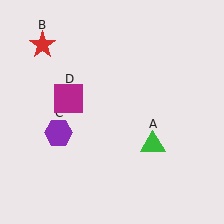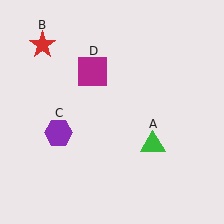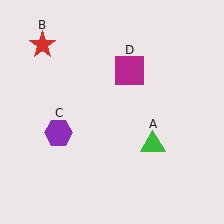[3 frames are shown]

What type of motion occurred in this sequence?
The magenta square (object D) rotated clockwise around the center of the scene.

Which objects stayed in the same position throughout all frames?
Green triangle (object A) and red star (object B) and purple hexagon (object C) remained stationary.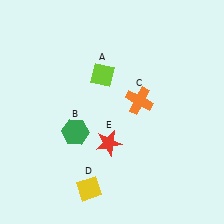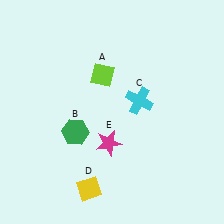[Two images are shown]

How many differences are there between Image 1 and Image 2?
There are 2 differences between the two images.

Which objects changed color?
C changed from orange to cyan. E changed from red to magenta.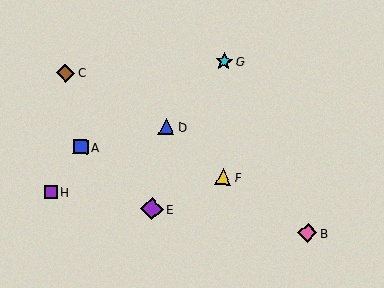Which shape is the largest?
The purple diamond (labeled E) is the largest.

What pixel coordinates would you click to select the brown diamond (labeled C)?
Click at (66, 73) to select the brown diamond C.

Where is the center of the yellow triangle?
The center of the yellow triangle is at (223, 177).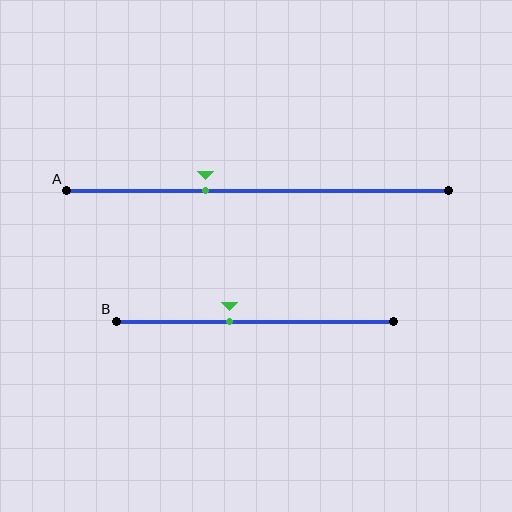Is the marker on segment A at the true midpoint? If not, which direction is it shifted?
No, the marker on segment A is shifted to the left by about 14% of the segment length.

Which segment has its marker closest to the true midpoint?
Segment B has its marker closest to the true midpoint.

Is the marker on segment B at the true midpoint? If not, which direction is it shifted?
No, the marker on segment B is shifted to the left by about 9% of the segment length.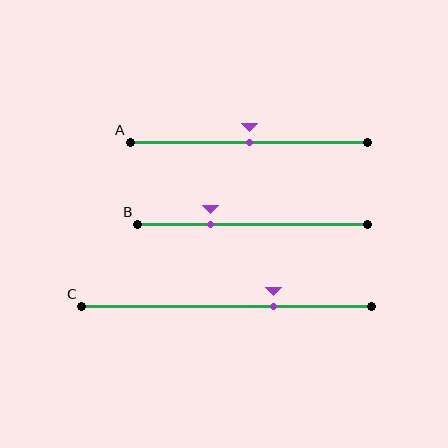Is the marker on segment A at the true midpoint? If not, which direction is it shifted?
Yes, the marker on segment A is at the true midpoint.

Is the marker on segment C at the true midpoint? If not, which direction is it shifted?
No, the marker on segment C is shifted to the right by about 16% of the segment length.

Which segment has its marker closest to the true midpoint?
Segment A has its marker closest to the true midpoint.